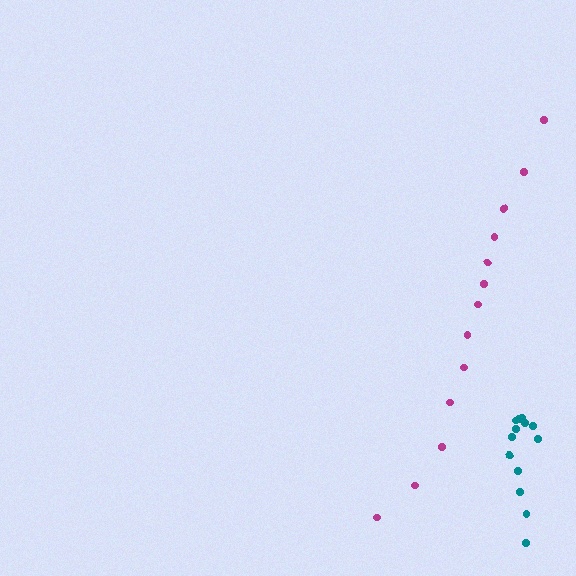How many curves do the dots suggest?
There are 2 distinct paths.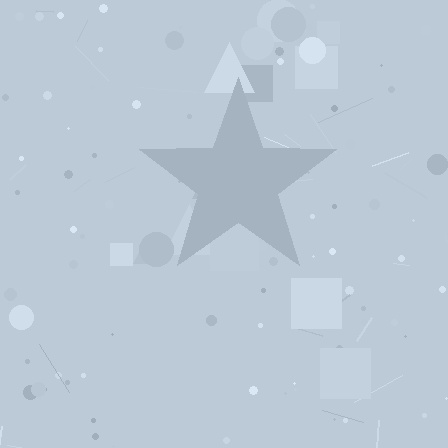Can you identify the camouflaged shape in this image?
The camouflaged shape is a star.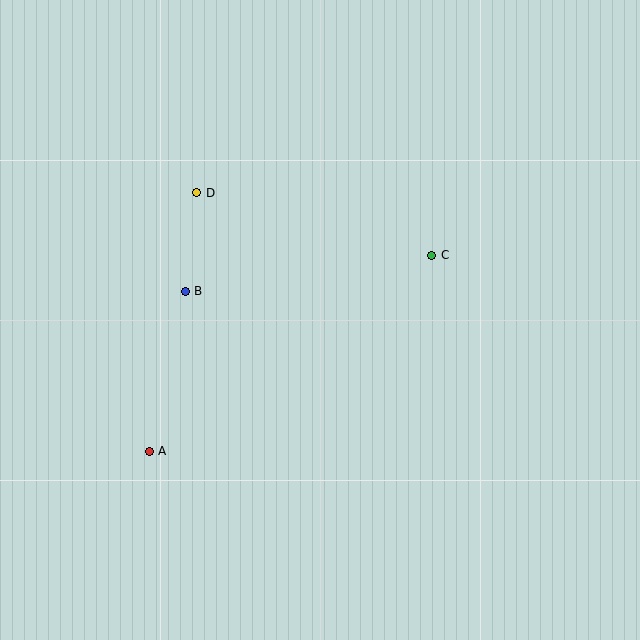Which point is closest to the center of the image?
Point C at (432, 255) is closest to the center.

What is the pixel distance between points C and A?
The distance between C and A is 344 pixels.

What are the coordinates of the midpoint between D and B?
The midpoint between D and B is at (191, 242).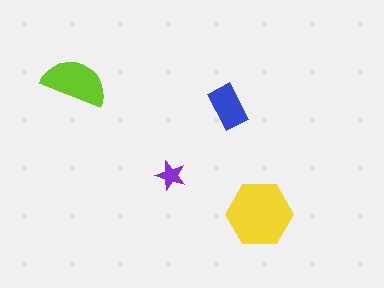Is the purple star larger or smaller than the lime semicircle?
Smaller.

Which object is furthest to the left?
The lime semicircle is leftmost.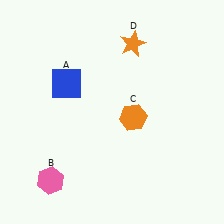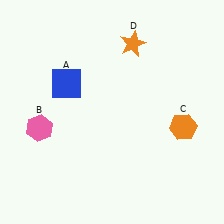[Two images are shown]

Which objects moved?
The objects that moved are: the pink hexagon (B), the orange hexagon (C).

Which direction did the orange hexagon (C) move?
The orange hexagon (C) moved right.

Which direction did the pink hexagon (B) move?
The pink hexagon (B) moved up.